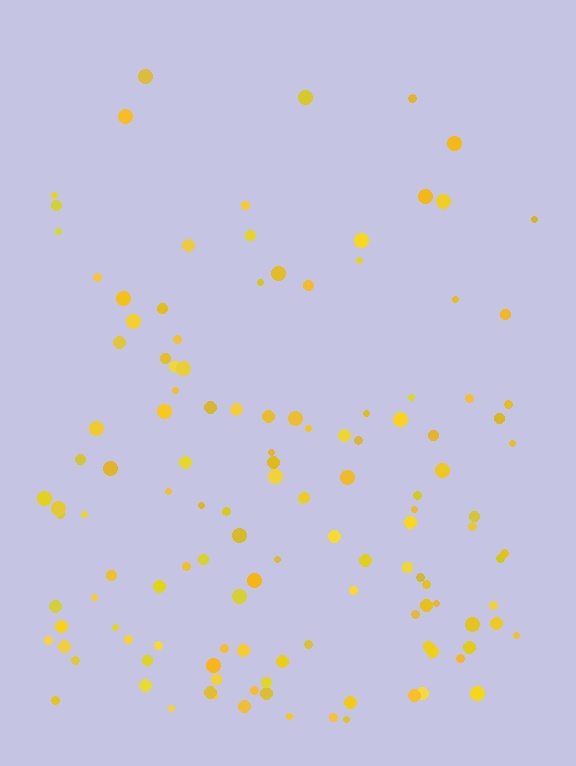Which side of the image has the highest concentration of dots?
The bottom.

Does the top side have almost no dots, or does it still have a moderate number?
Still a moderate number, just noticeably fewer than the bottom.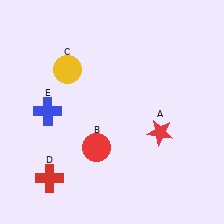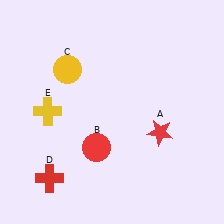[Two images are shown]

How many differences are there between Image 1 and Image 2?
There is 1 difference between the two images.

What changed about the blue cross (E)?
In Image 1, E is blue. In Image 2, it changed to yellow.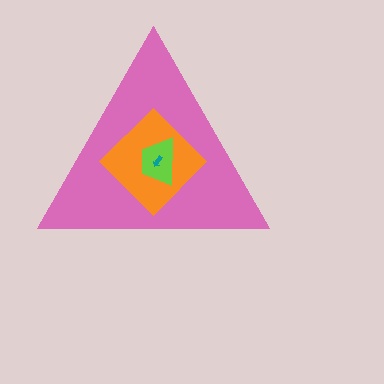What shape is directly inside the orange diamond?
The lime trapezoid.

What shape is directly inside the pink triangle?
The orange diamond.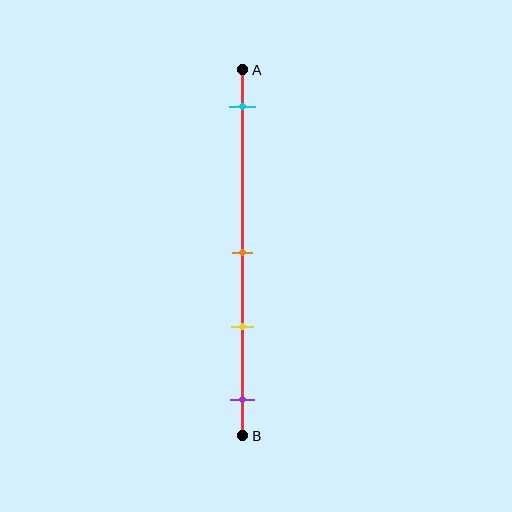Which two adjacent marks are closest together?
The orange and yellow marks are the closest adjacent pair.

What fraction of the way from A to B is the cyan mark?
The cyan mark is approximately 10% (0.1) of the way from A to B.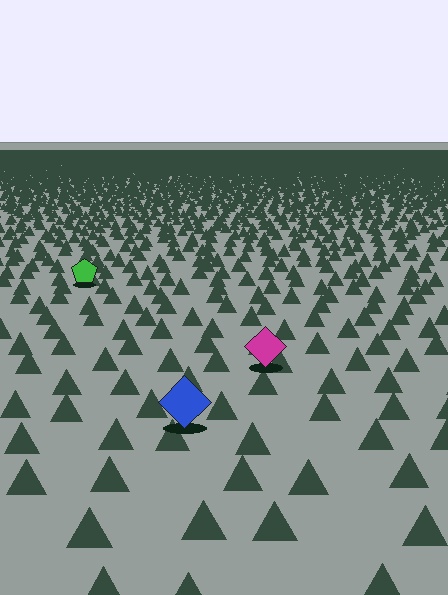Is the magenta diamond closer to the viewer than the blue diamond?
No. The blue diamond is closer — you can tell from the texture gradient: the ground texture is coarser near it.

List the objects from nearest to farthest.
From nearest to farthest: the blue diamond, the magenta diamond, the green pentagon.